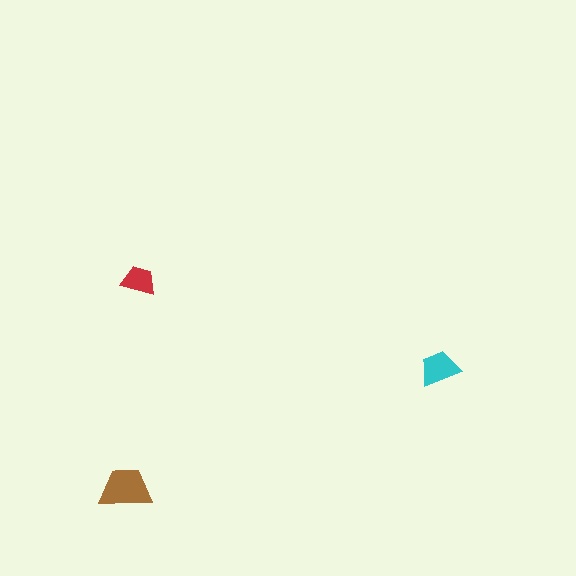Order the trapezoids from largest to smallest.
the brown one, the cyan one, the red one.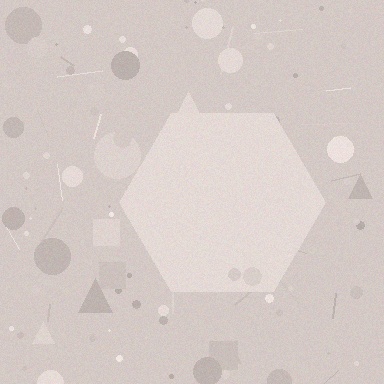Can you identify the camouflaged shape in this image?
The camouflaged shape is a hexagon.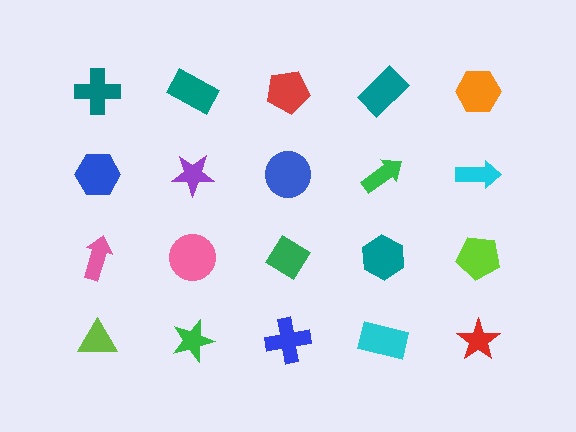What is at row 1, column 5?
An orange hexagon.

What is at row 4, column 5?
A red star.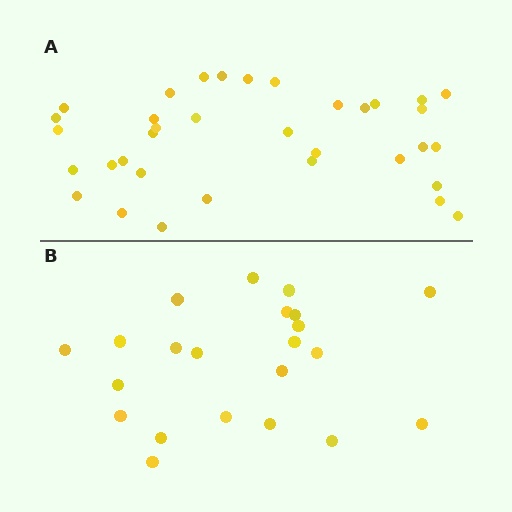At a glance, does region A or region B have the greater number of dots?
Region A (the top region) has more dots.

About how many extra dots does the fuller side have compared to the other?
Region A has approximately 15 more dots than region B.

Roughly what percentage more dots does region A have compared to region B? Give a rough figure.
About 60% more.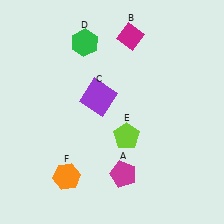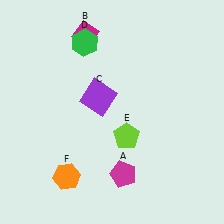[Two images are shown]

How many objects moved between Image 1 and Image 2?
1 object moved between the two images.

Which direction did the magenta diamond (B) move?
The magenta diamond (B) moved left.